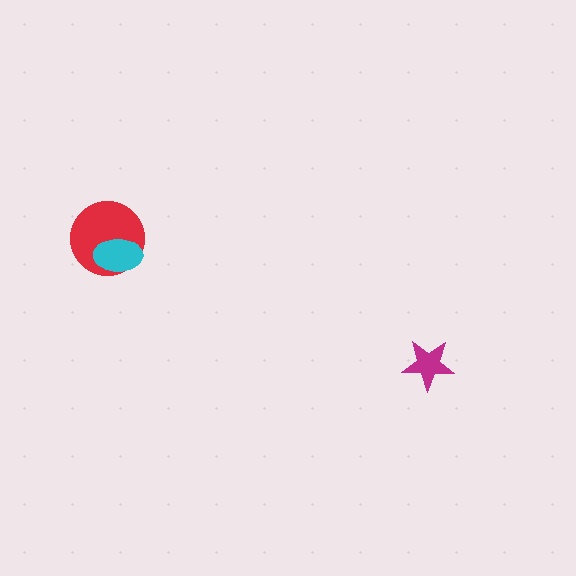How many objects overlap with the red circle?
1 object overlaps with the red circle.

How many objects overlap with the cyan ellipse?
1 object overlaps with the cyan ellipse.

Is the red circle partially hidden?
Yes, it is partially covered by another shape.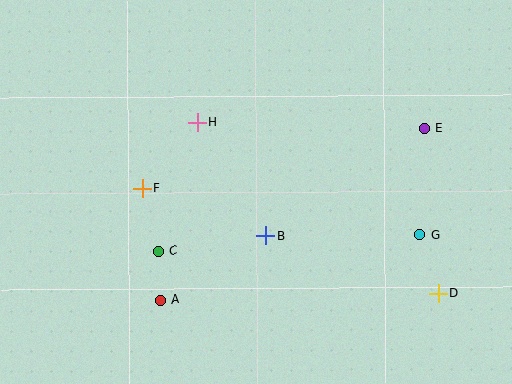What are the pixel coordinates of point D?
Point D is at (438, 293).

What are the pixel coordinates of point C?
Point C is at (158, 251).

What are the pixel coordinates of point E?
Point E is at (424, 128).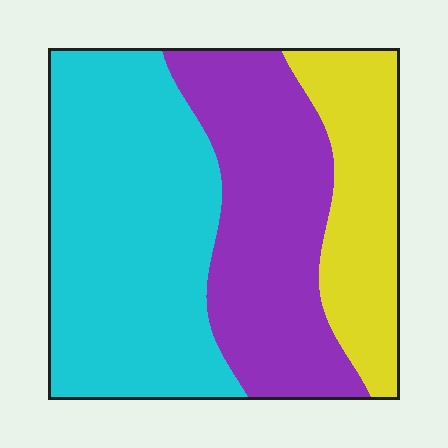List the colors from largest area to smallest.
From largest to smallest: cyan, purple, yellow.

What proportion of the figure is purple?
Purple takes up about one third (1/3) of the figure.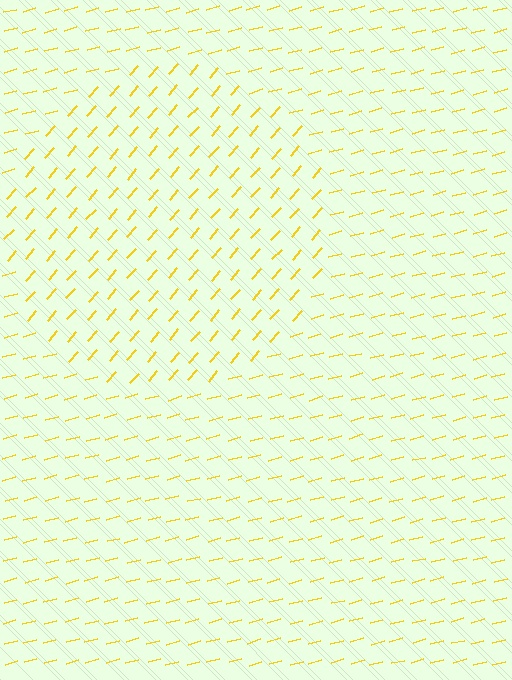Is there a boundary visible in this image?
Yes, there is a texture boundary formed by a change in line orientation.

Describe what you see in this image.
The image is filled with small yellow line segments. A circle region in the image has lines oriented differently from the surrounding lines, creating a visible texture boundary.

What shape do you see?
I see a circle.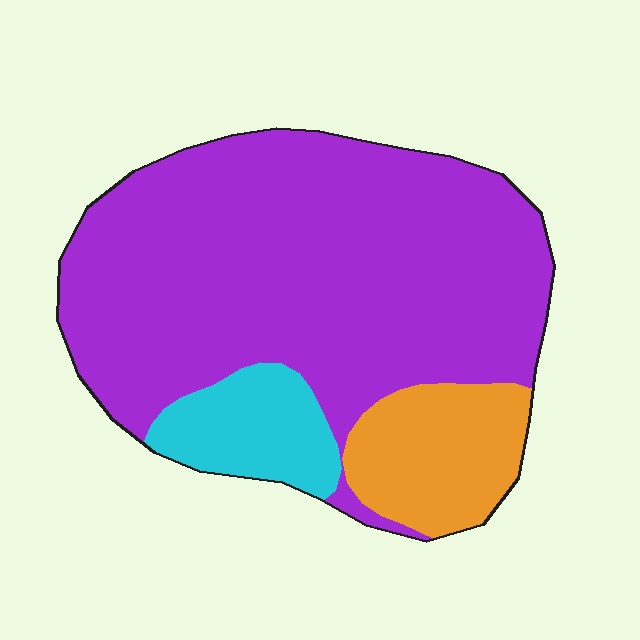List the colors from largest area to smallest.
From largest to smallest: purple, orange, cyan.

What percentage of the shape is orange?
Orange takes up less than a quarter of the shape.